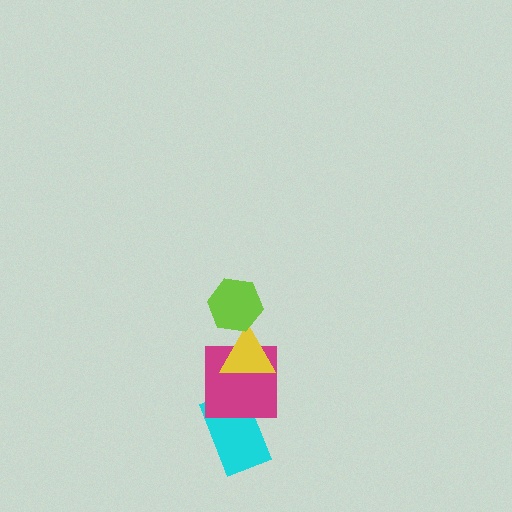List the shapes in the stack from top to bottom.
From top to bottom: the lime hexagon, the yellow triangle, the magenta square, the cyan rectangle.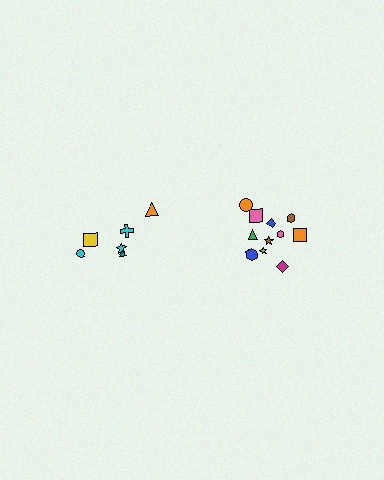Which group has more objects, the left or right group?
The right group.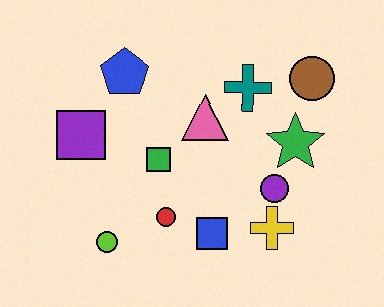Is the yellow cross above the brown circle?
No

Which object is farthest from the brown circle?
The lime circle is farthest from the brown circle.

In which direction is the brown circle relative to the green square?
The brown circle is to the right of the green square.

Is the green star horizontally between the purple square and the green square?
No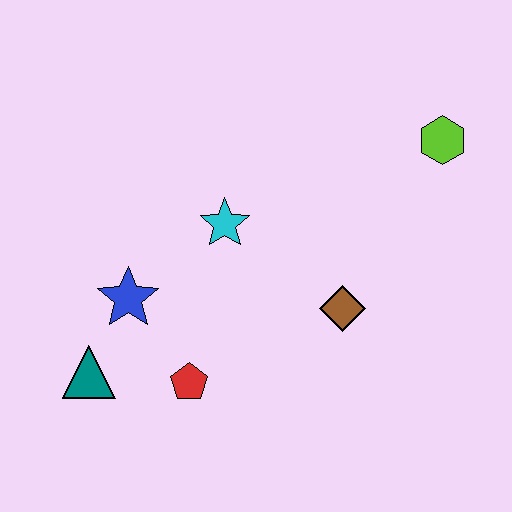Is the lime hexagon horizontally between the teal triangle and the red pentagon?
No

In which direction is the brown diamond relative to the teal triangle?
The brown diamond is to the right of the teal triangle.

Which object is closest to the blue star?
The teal triangle is closest to the blue star.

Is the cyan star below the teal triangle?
No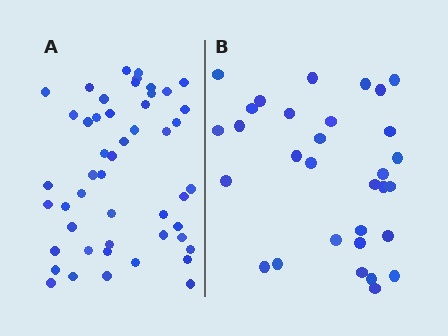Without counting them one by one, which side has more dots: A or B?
Region A (the left region) has more dots.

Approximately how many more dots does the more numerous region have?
Region A has approximately 20 more dots than region B.